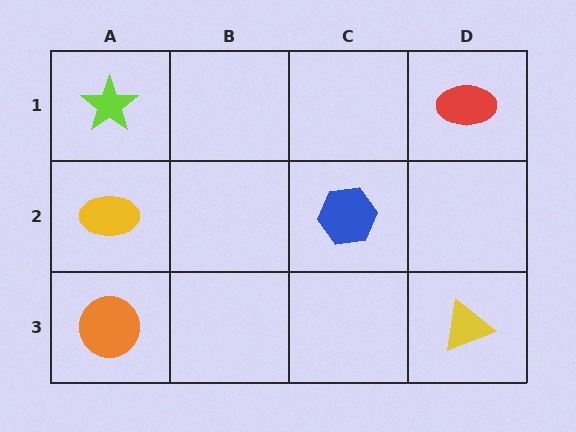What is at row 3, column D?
A yellow triangle.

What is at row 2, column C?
A blue hexagon.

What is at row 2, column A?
A yellow ellipse.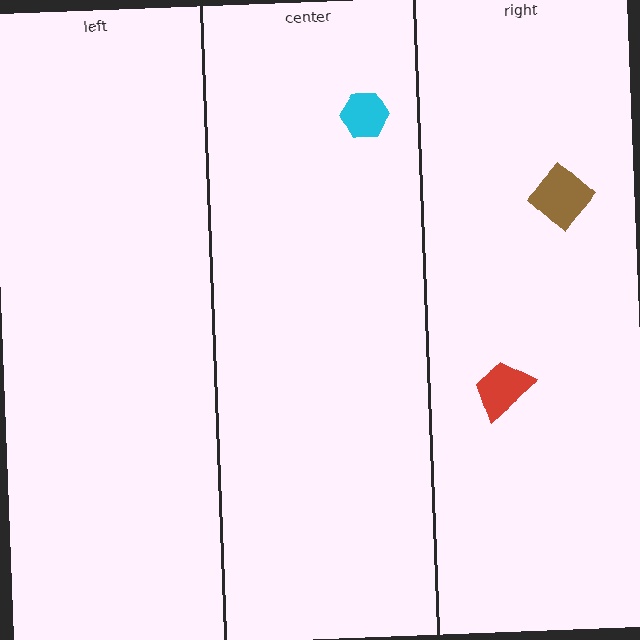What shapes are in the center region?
The cyan hexagon.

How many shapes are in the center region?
1.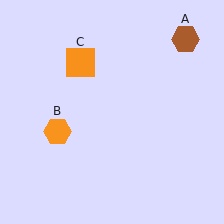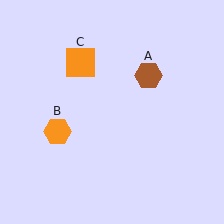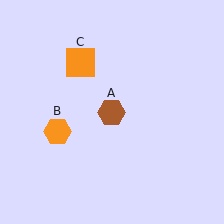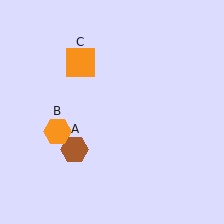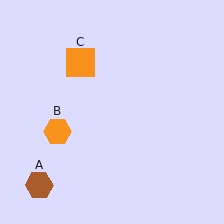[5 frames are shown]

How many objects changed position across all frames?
1 object changed position: brown hexagon (object A).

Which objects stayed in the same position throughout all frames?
Orange hexagon (object B) and orange square (object C) remained stationary.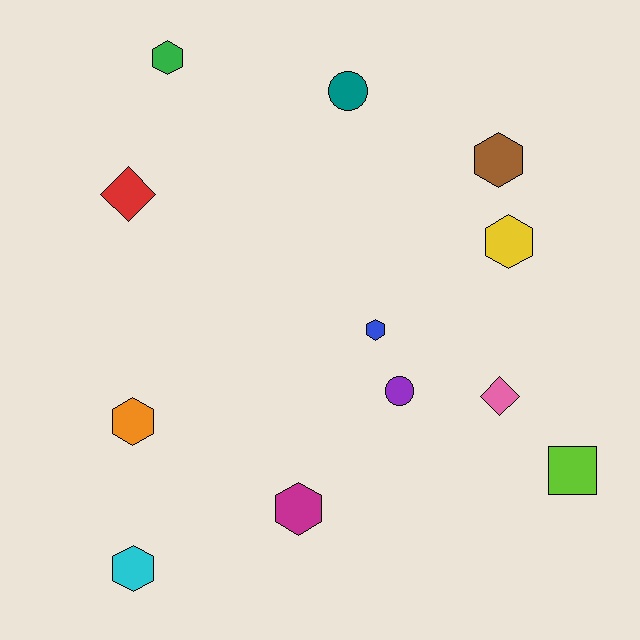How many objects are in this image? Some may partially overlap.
There are 12 objects.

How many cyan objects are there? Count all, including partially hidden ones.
There is 1 cyan object.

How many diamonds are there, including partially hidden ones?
There are 2 diamonds.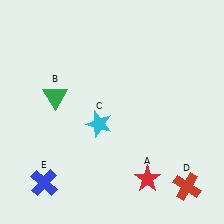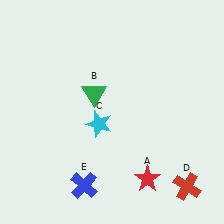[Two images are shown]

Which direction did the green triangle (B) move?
The green triangle (B) moved right.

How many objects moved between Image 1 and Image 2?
2 objects moved between the two images.